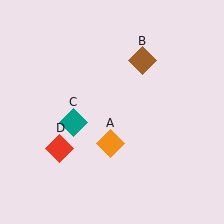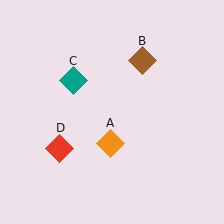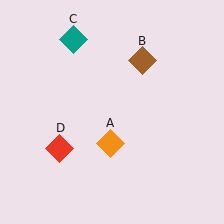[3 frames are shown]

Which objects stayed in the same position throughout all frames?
Orange diamond (object A) and brown diamond (object B) and red diamond (object D) remained stationary.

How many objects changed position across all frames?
1 object changed position: teal diamond (object C).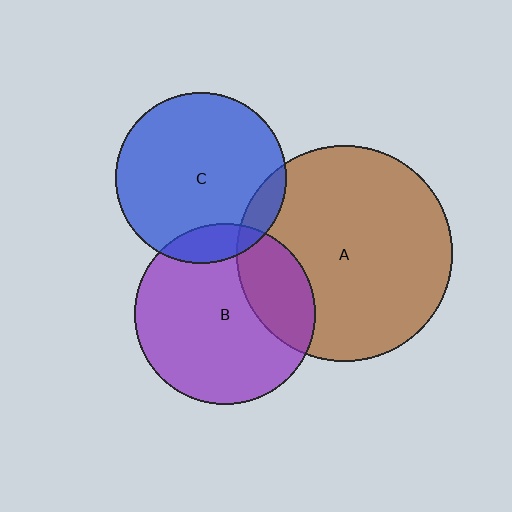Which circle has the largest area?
Circle A (brown).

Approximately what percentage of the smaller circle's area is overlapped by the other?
Approximately 10%.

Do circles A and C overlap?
Yes.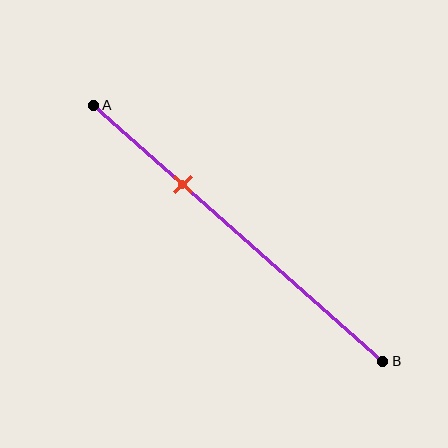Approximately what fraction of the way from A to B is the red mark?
The red mark is approximately 30% of the way from A to B.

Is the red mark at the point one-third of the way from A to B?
Yes, the mark is approximately at the one-third point.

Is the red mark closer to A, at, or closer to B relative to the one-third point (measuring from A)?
The red mark is approximately at the one-third point of segment AB.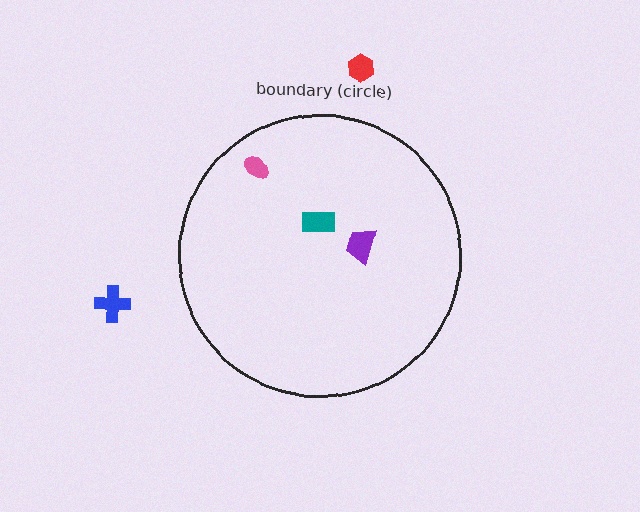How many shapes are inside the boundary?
3 inside, 2 outside.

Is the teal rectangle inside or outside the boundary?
Inside.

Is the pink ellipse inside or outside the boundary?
Inside.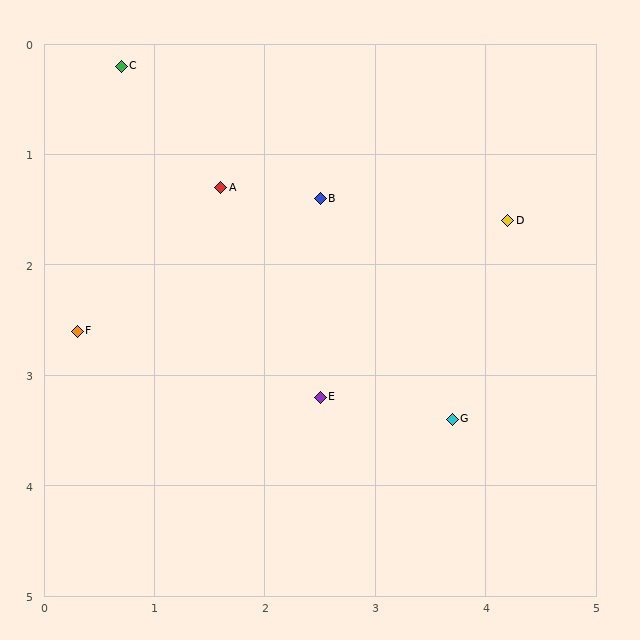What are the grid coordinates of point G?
Point G is at approximately (3.7, 3.4).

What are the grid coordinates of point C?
Point C is at approximately (0.7, 0.2).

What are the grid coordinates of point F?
Point F is at approximately (0.3, 2.6).